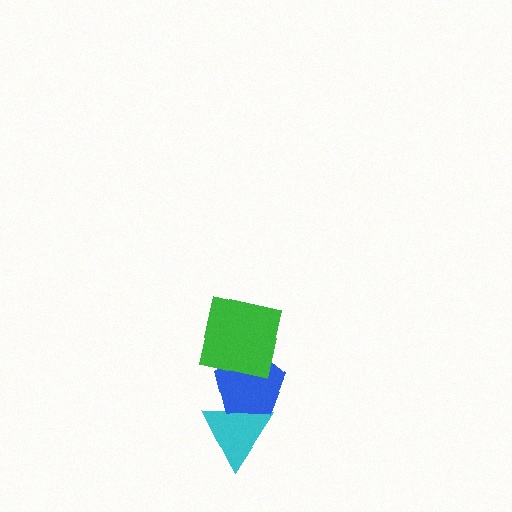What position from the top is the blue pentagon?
The blue pentagon is 2nd from the top.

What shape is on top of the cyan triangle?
The blue pentagon is on top of the cyan triangle.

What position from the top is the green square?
The green square is 1st from the top.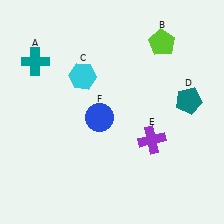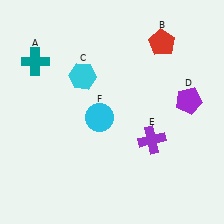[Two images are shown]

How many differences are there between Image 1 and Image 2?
There are 3 differences between the two images.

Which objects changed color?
B changed from lime to red. D changed from teal to purple. F changed from blue to cyan.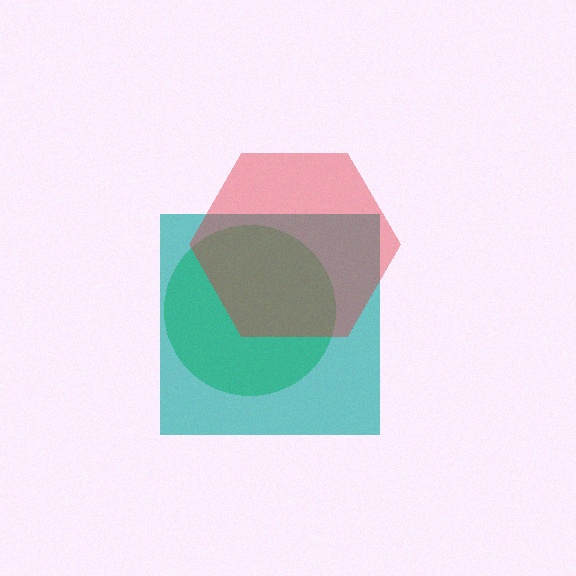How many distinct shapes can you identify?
There are 3 distinct shapes: a green circle, a teal square, a red hexagon.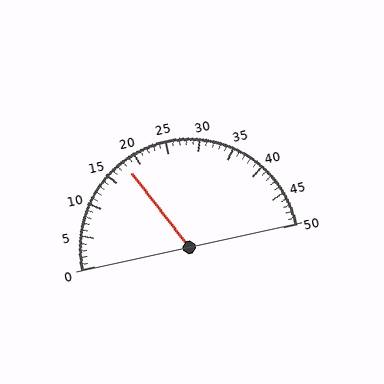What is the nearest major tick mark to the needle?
The nearest major tick mark is 20.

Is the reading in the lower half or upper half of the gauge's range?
The reading is in the lower half of the range (0 to 50).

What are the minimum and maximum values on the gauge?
The gauge ranges from 0 to 50.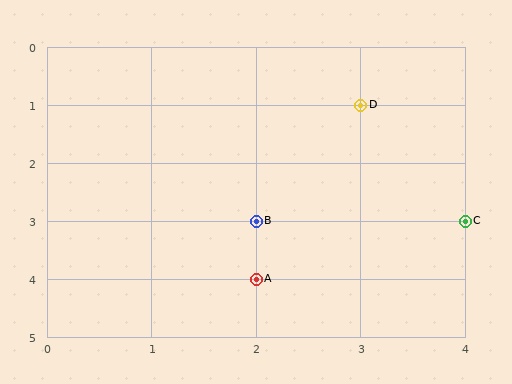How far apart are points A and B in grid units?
Points A and B are 1 row apart.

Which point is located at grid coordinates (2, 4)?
Point A is at (2, 4).